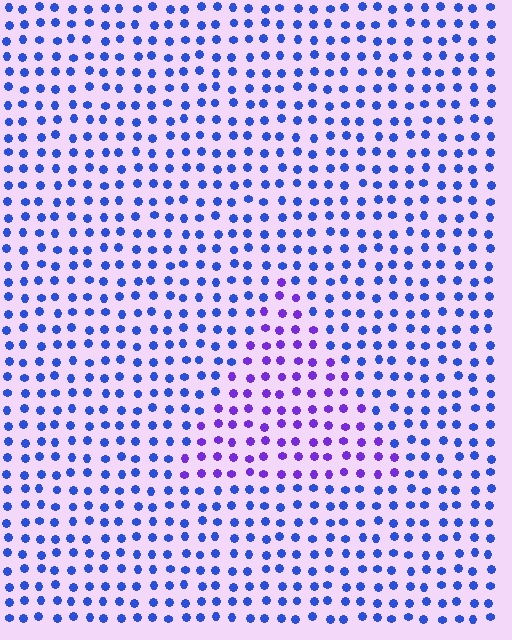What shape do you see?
I see a triangle.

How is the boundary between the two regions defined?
The boundary is defined purely by a slight shift in hue (about 39 degrees). Spacing, size, and orientation are identical on both sides.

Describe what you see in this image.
The image is filled with small blue elements in a uniform arrangement. A triangle-shaped region is visible where the elements are tinted to a slightly different hue, forming a subtle color boundary.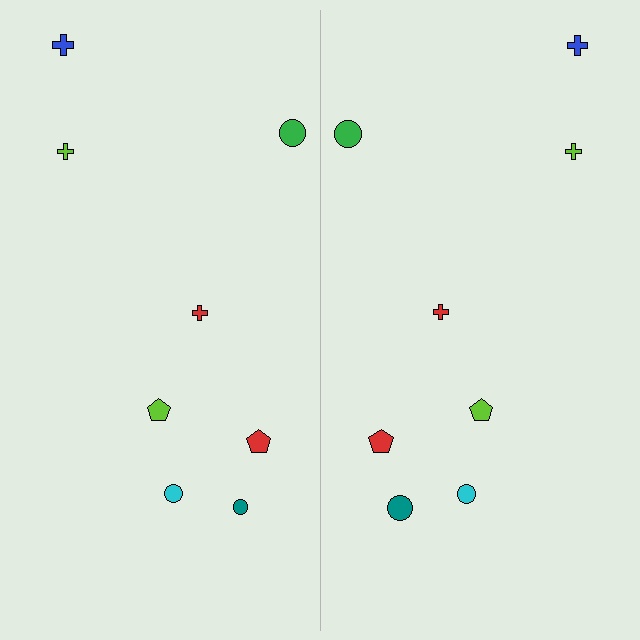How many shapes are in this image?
There are 16 shapes in this image.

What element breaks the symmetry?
The teal circle on the right side has a different size than its mirror counterpart.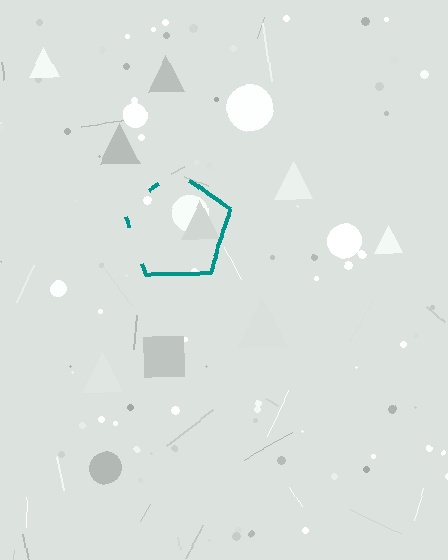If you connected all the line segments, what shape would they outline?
They would outline a pentagon.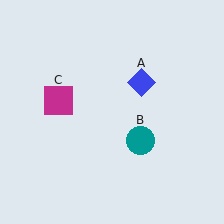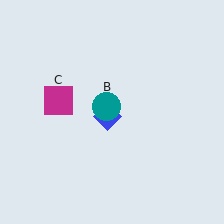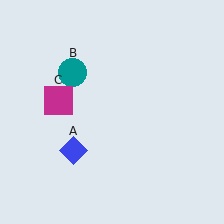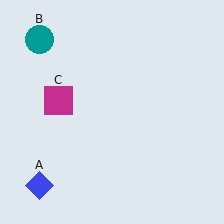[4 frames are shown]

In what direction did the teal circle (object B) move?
The teal circle (object B) moved up and to the left.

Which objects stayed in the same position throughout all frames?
Magenta square (object C) remained stationary.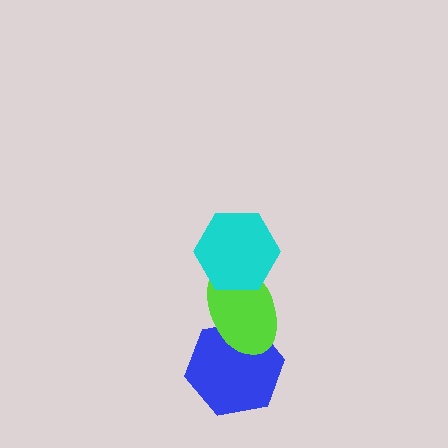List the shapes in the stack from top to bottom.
From top to bottom: the cyan hexagon, the lime ellipse, the blue hexagon.